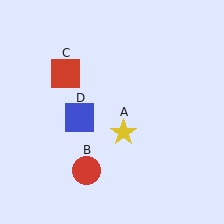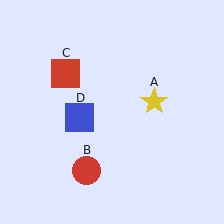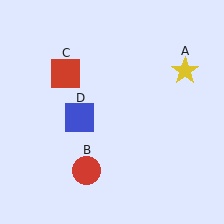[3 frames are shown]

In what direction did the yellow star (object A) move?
The yellow star (object A) moved up and to the right.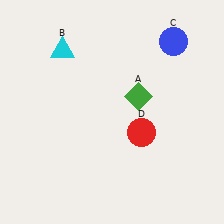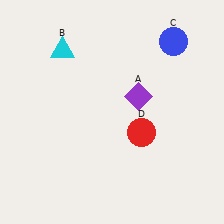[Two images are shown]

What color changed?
The diamond (A) changed from green in Image 1 to purple in Image 2.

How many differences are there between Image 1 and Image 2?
There is 1 difference between the two images.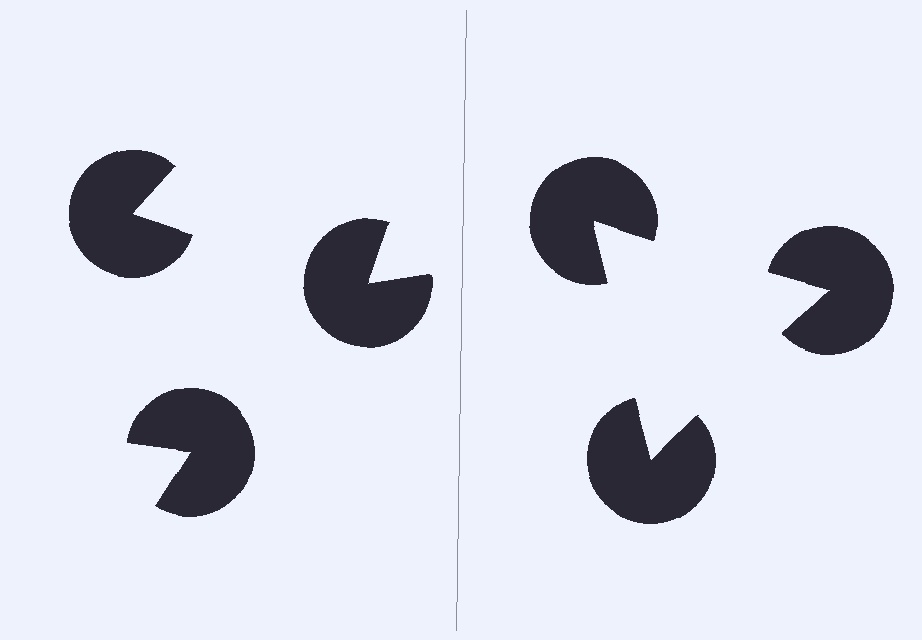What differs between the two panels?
The pac-man discs are positioned identically on both sides; only the wedge orientations differ. On the right they align to a triangle; on the left they are misaligned.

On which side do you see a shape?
An illusory triangle appears on the right side. On the left side the wedge cuts are rotated, so no coherent shape forms.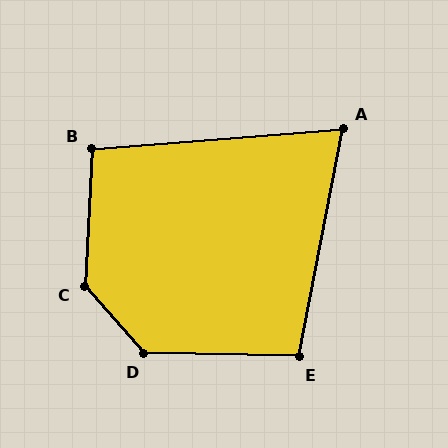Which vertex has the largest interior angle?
C, at approximately 136 degrees.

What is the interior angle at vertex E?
Approximately 100 degrees (obtuse).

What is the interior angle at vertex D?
Approximately 132 degrees (obtuse).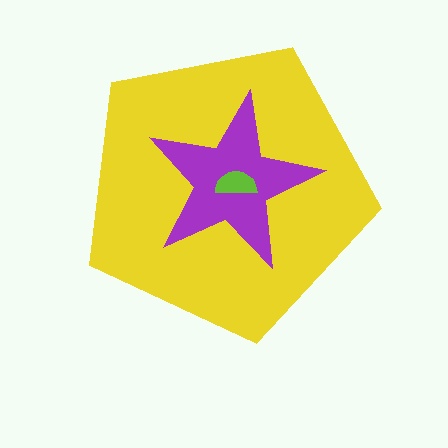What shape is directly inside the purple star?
The lime semicircle.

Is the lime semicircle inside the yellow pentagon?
Yes.